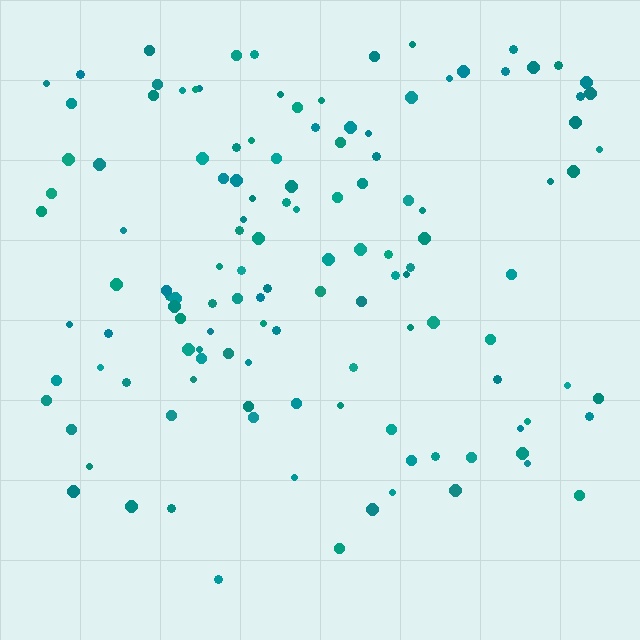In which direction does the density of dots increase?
From bottom to top, with the top side densest.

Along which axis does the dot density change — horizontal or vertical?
Vertical.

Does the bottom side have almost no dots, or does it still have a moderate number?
Still a moderate number, just noticeably fewer than the top.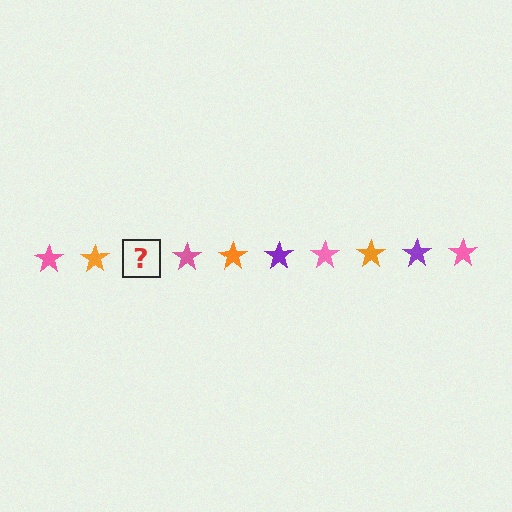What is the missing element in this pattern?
The missing element is a purple star.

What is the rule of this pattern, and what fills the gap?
The rule is that the pattern cycles through pink, orange, purple stars. The gap should be filled with a purple star.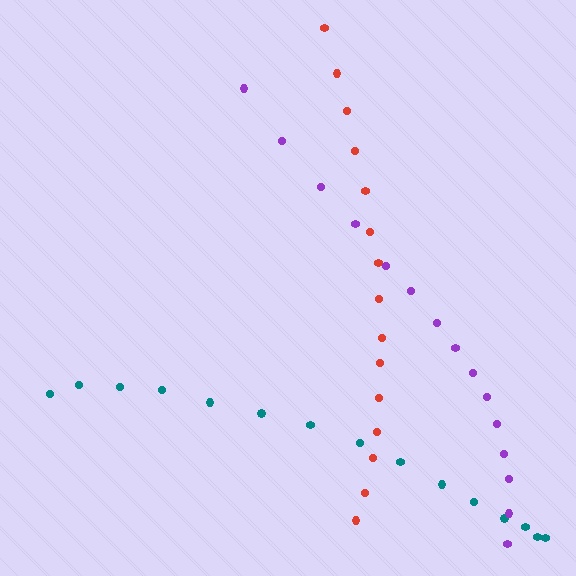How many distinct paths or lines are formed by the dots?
There are 3 distinct paths.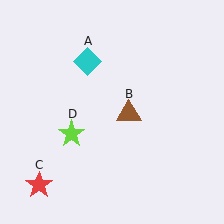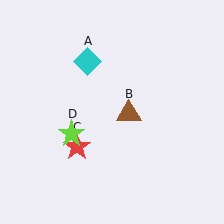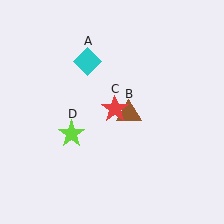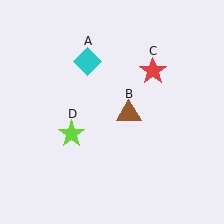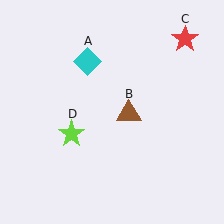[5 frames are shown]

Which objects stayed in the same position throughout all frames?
Cyan diamond (object A) and brown triangle (object B) and lime star (object D) remained stationary.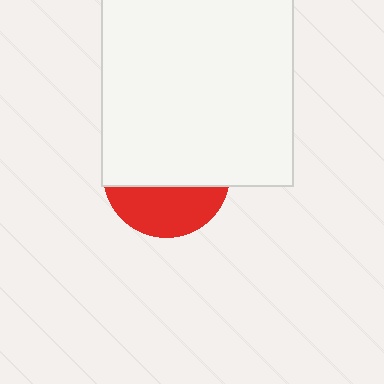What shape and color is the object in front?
The object in front is a white square.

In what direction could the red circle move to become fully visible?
The red circle could move down. That would shift it out from behind the white square entirely.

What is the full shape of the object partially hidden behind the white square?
The partially hidden object is a red circle.